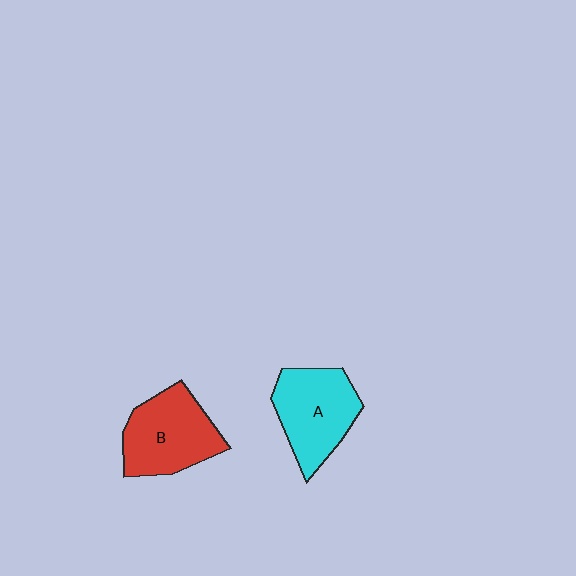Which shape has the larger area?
Shape B (red).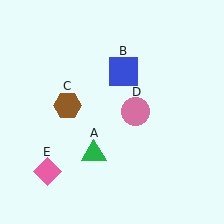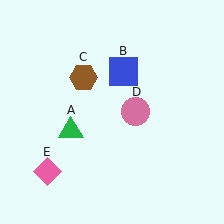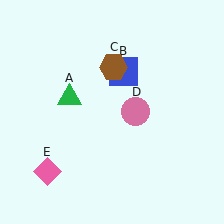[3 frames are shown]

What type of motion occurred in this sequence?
The green triangle (object A), brown hexagon (object C) rotated clockwise around the center of the scene.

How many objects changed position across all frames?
2 objects changed position: green triangle (object A), brown hexagon (object C).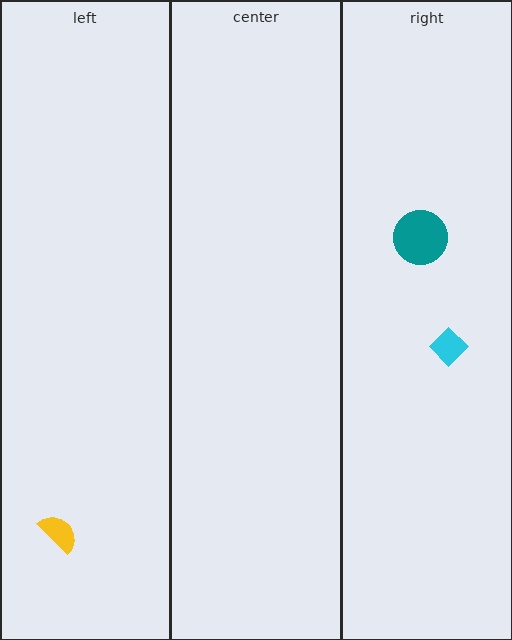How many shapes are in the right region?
2.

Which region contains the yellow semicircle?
The left region.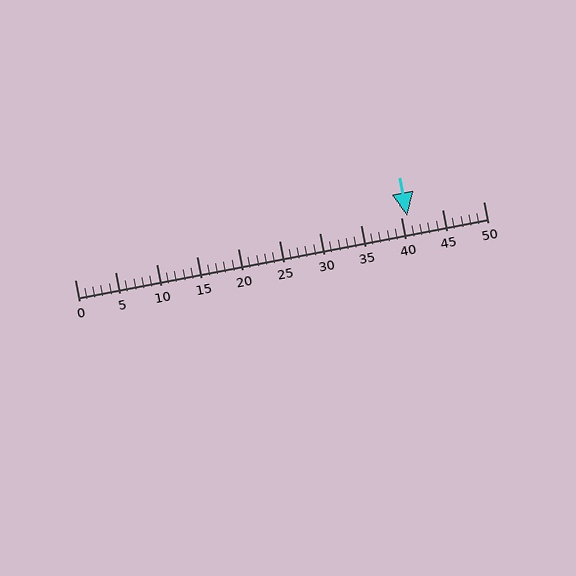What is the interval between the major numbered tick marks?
The major tick marks are spaced 5 units apart.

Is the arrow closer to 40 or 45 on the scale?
The arrow is closer to 40.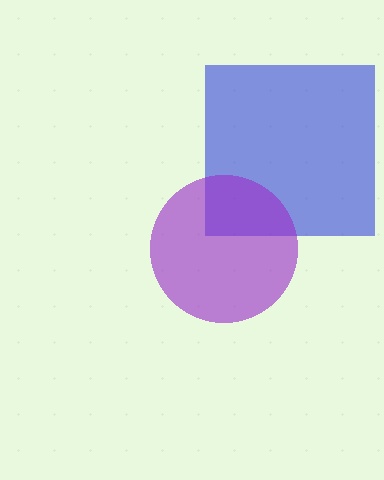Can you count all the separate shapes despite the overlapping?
Yes, there are 2 separate shapes.